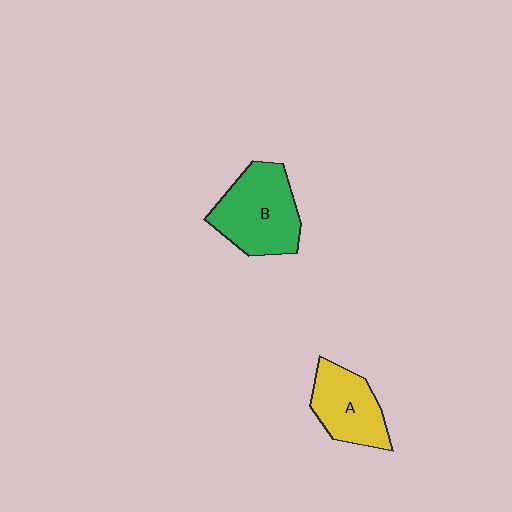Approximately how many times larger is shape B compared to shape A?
Approximately 1.3 times.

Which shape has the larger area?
Shape B (green).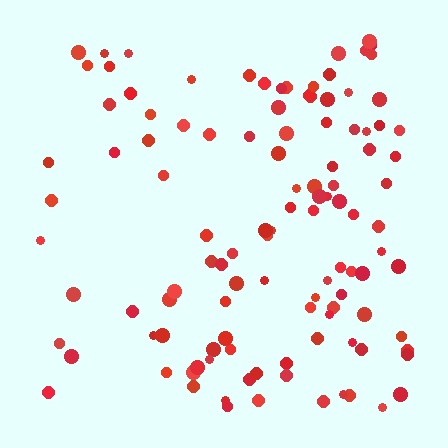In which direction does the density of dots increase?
From left to right, with the right side densest.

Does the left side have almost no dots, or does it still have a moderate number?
Still a moderate number, just noticeably fewer than the right.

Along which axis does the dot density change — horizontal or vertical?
Horizontal.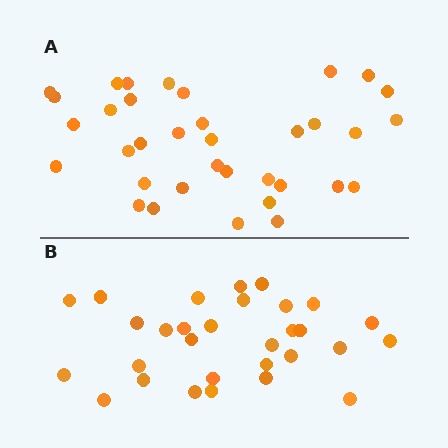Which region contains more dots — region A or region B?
Region A (the top region) has more dots.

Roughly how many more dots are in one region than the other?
Region A has about 5 more dots than region B.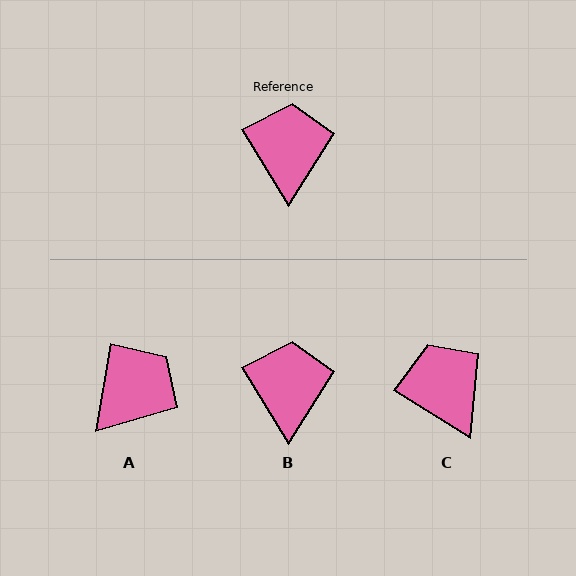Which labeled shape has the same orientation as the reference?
B.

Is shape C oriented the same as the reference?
No, it is off by about 27 degrees.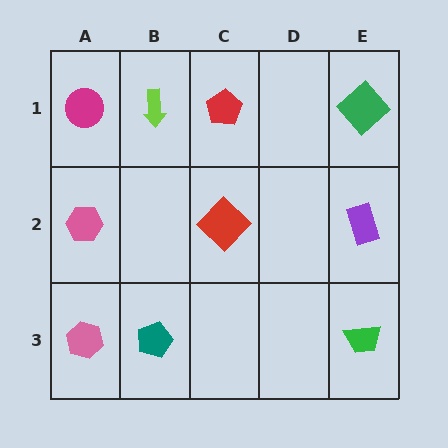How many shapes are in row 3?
3 shapes.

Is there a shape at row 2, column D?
No, that cell is empty.